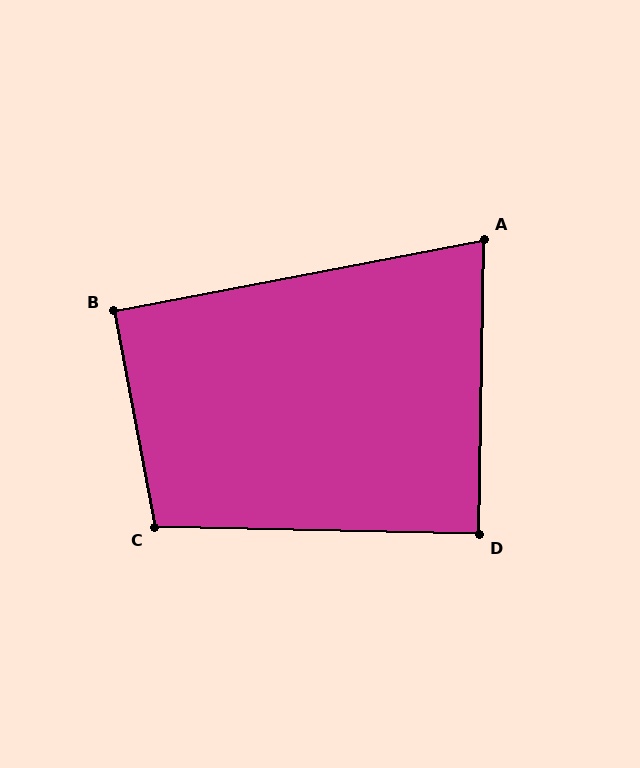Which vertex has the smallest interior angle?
A, at approximately 78 degrees.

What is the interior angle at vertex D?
Approximately 90 degrees (approximately right).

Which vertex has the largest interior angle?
C, at approximately 102 degrees.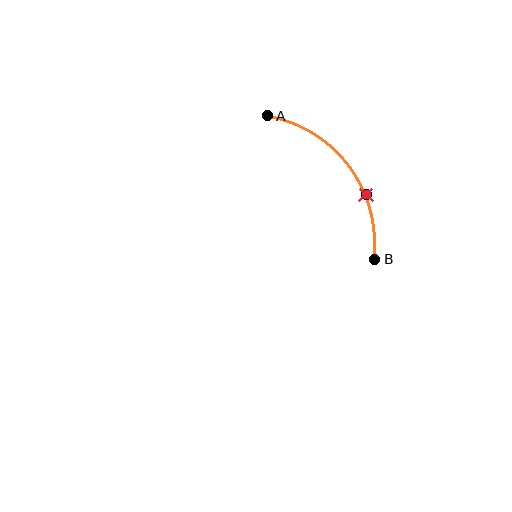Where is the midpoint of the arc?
The arc midpoint is the point on the curve farthest from the straight line joining A and B. It sits above and to the right of that line.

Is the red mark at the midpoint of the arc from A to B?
No. The red mark lies on the arc but is closer to endpoint B. The arc midpoint would be at the point on the curve equidistant along the arc from both A and B.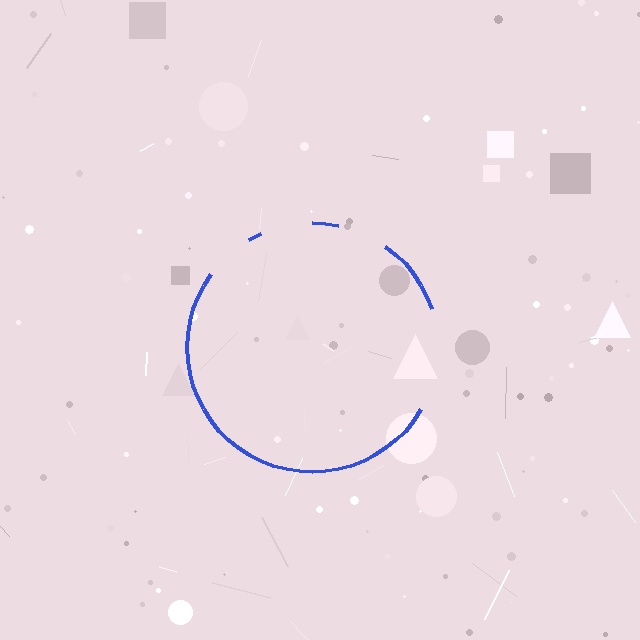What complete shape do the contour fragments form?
The contour fragments form a circle.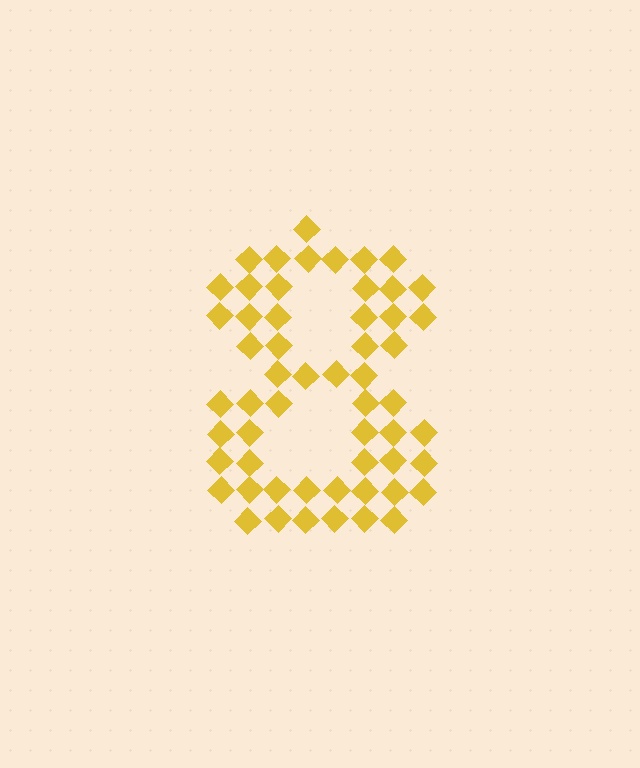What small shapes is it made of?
It is made of small diamonds.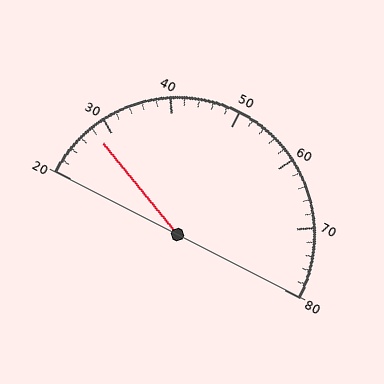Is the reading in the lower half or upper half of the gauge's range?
The reading is in the lower half of the range (20 to 80).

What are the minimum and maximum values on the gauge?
The gauge ranges from 20 to 80.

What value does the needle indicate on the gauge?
The needle indicates approximately 28.